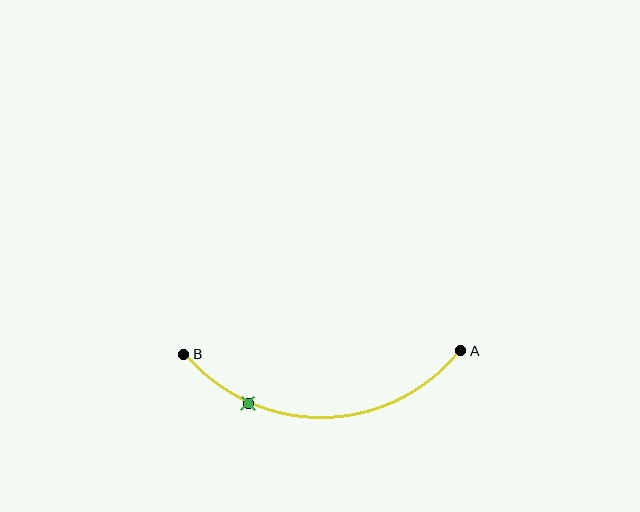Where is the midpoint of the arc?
The arc midpoint is the point on the curve farthest from the straight line joining A and B. It sits below that line.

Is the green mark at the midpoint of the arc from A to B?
No. The green mark lies on the arc but is closer to endpoint B. The arc midpoint would be at the point on the curve equidistant along the arc from both A and B.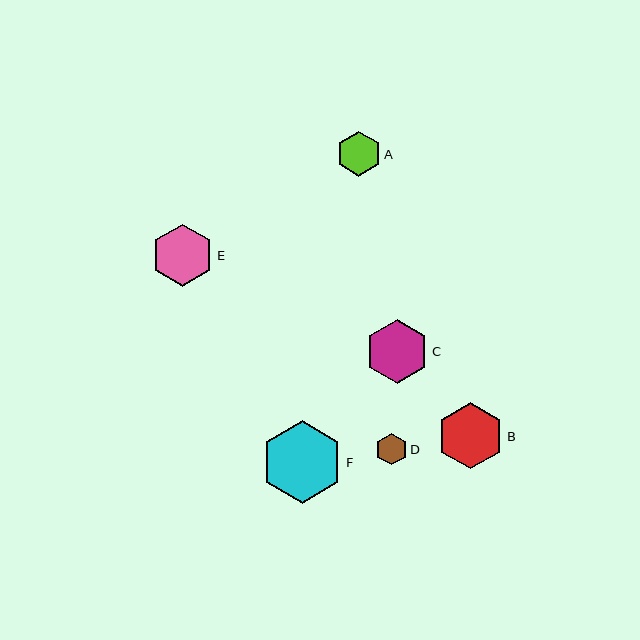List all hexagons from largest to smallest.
From largest to smallest: F, B, C, E, A, D.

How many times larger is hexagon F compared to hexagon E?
Hexagon F is approximately 1.3 times the size of hexagon E.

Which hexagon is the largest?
Hexagon F is the largest with a size of approximately 82 pixels.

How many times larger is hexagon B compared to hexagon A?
Hexagon B is approximately 1.5 times the size of hexagon A.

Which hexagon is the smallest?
Hexagon D is the smallest with a size of approximately 32 pixels.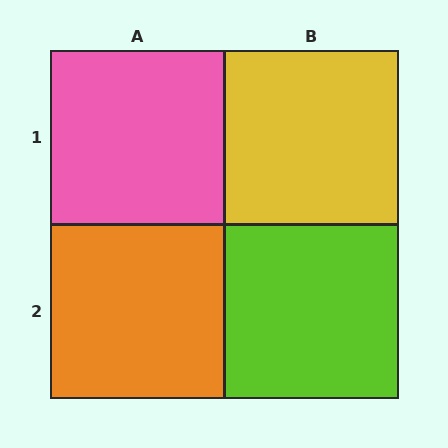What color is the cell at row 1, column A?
Pink.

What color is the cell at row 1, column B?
Yellow.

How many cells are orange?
1 cell is orange.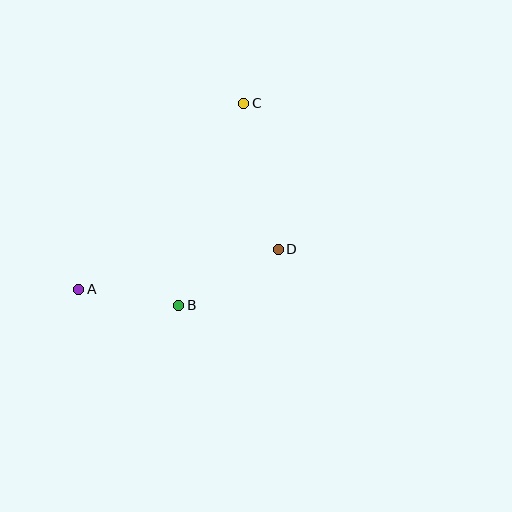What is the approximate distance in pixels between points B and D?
The distance between B and D is approximately 114 pixels.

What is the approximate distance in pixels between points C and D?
The distance between C and D is approximately 150 pixels.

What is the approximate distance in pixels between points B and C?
The distance between B and C is approximately 212 pixels.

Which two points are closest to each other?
Points A and B are closest to each other.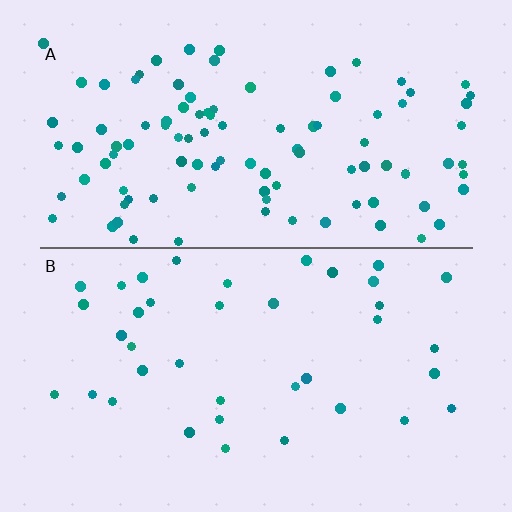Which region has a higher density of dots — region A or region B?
A (the top).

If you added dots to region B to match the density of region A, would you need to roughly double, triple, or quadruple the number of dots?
Approximately triple.